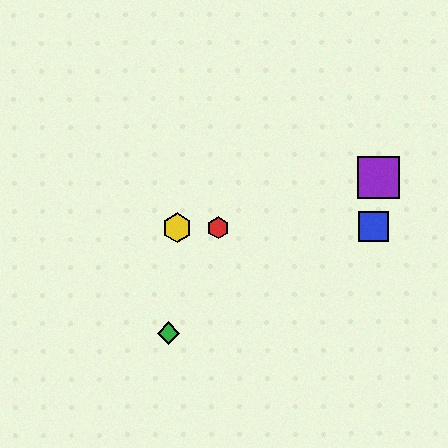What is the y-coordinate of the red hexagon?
The red hexagon is at y≈228.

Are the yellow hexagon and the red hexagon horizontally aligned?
Yes, both are at y≈228.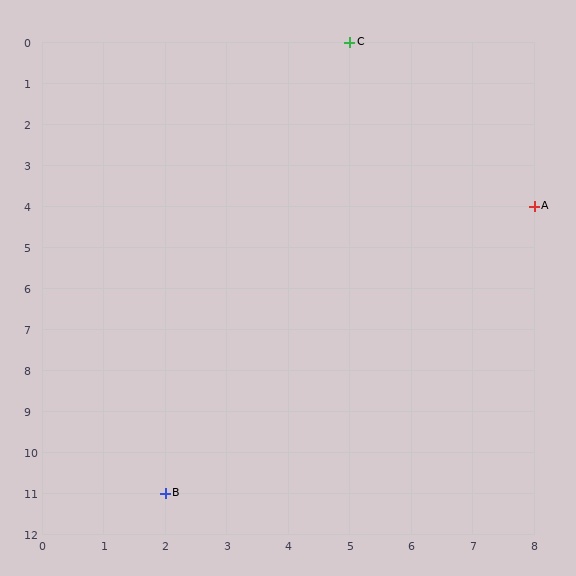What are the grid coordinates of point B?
Point B is at grid coordinates (2, 11).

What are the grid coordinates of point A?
Point A is at grid coordinates (8, 4).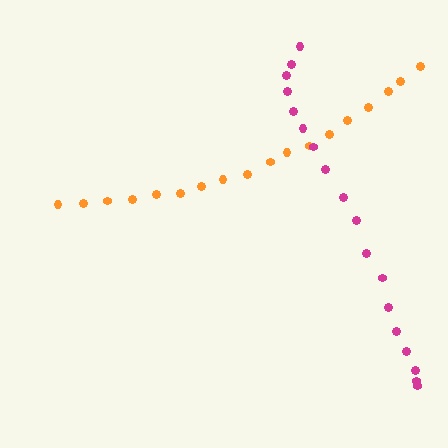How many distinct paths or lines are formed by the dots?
There are 2 distinct paths.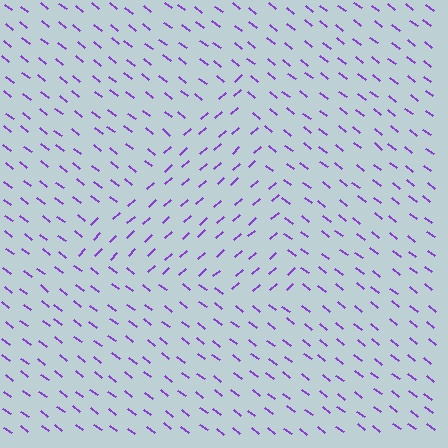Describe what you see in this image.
The image is filled with small purple line segments. A triangle region in the image has lines oriented differently from the surrounding lines, creating a visible texture boundary.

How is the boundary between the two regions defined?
The boundary is defined purely by a change in line orientation (approximately 80 degrees difference). All lines are the same color and thickness.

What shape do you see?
I see a triangle.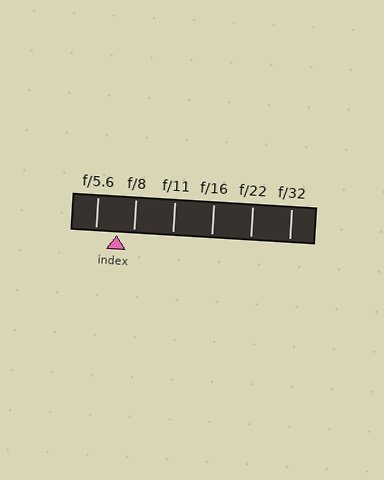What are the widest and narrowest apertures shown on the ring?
The widest aperture shown is f/5.6 and the narrowest is f/32.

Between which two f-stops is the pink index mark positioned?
The index mark is between f/5.6 and f/8.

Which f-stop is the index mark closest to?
The index mark is closest to f/8.